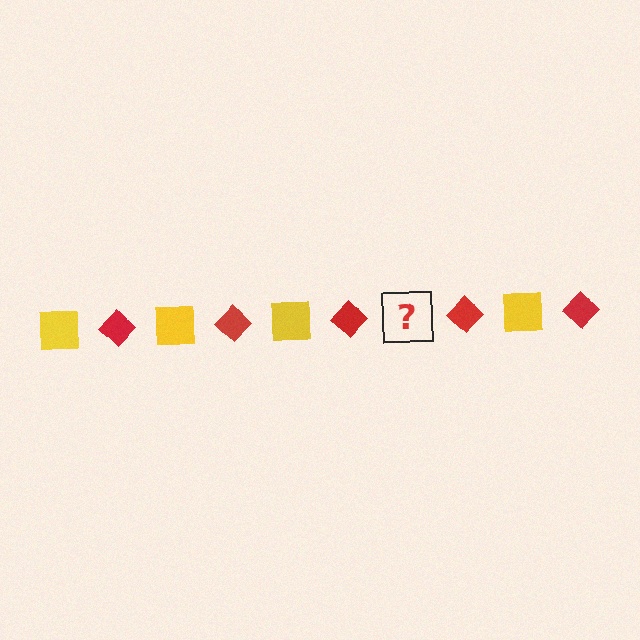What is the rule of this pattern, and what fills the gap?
The rule is that the pattern alternates between yellow square and red diamond. The gap should be filled with a yellow square.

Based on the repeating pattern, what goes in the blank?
The blank should be a yellow square.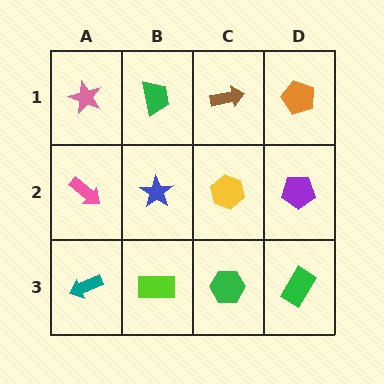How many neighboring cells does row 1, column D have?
2.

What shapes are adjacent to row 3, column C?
A yellow hexagon (row 2, column C), a lime rectangle (row 3, column B), a green rectangle (row 3, column D).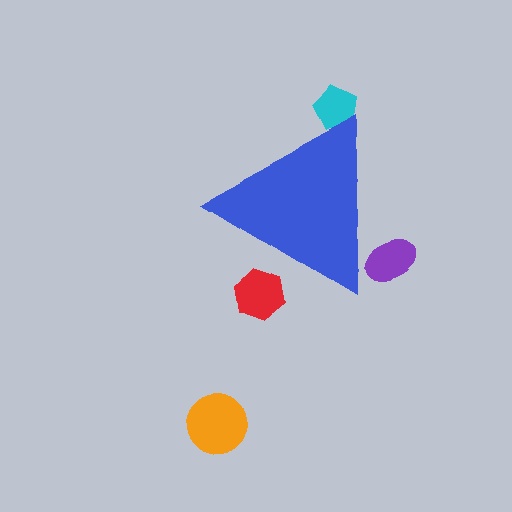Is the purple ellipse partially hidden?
Yes, the purple ellipse is partially hidden behind the blue triangle.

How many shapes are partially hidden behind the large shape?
3 shapes are partially hidden.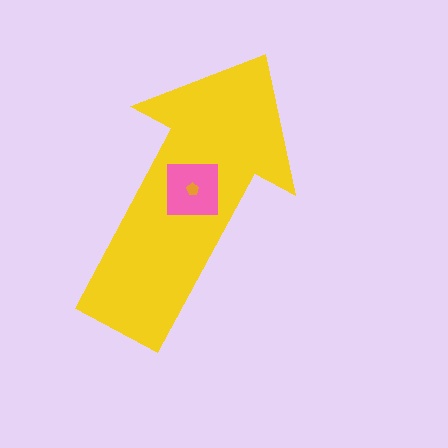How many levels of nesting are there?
3.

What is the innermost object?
The orange pentagon.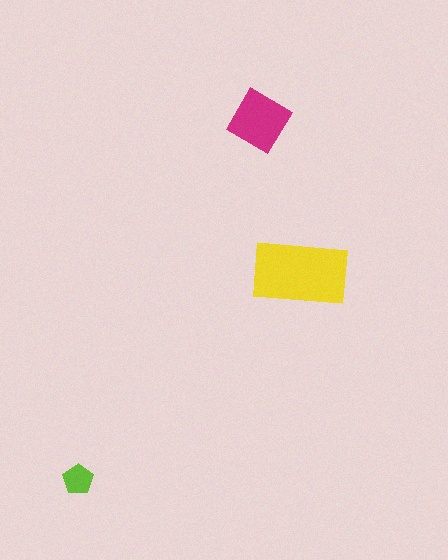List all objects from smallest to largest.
The lime pentagon, the magenta diamond, the yellow rectangle.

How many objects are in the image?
There are 3 objects in the image.